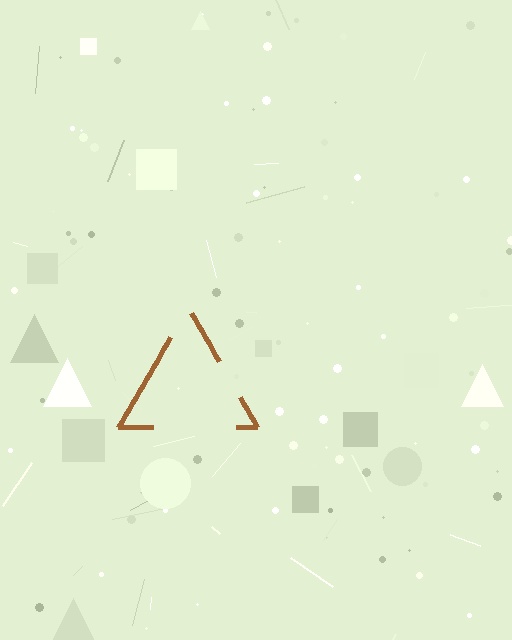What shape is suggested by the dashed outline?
The dashed outline suggests a triangle.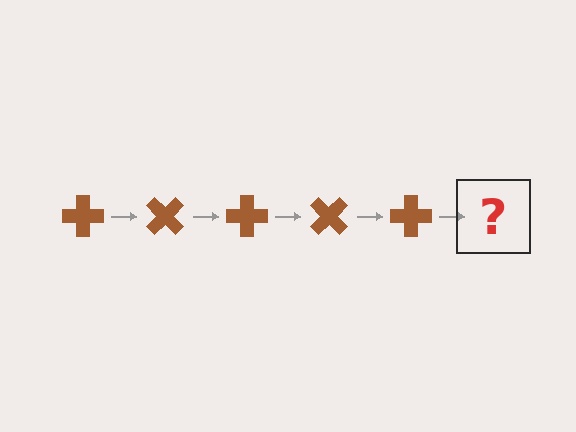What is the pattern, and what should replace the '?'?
The pattern is that the cross rotates 45 degrees each step. The '?' should be a brown cross rotated 225 degrees.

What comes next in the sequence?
The next element should be a brown cross rotated 225 degrees.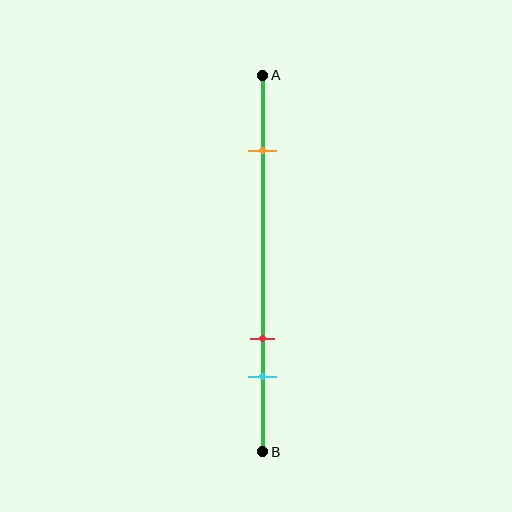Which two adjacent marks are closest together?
The red and cyan marks are the closest adjacent pair.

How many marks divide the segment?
There are 3 marks dividing the segment.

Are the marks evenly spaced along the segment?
No, the marks are not evenly spaced.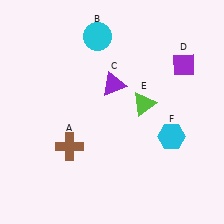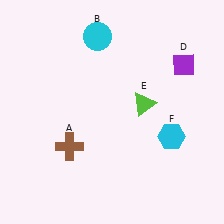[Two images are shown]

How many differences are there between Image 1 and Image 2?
There is 1 difference between the two images.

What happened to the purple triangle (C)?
The purple triangle (C) was removed in Image 2. It was in the top-right area of Image 1.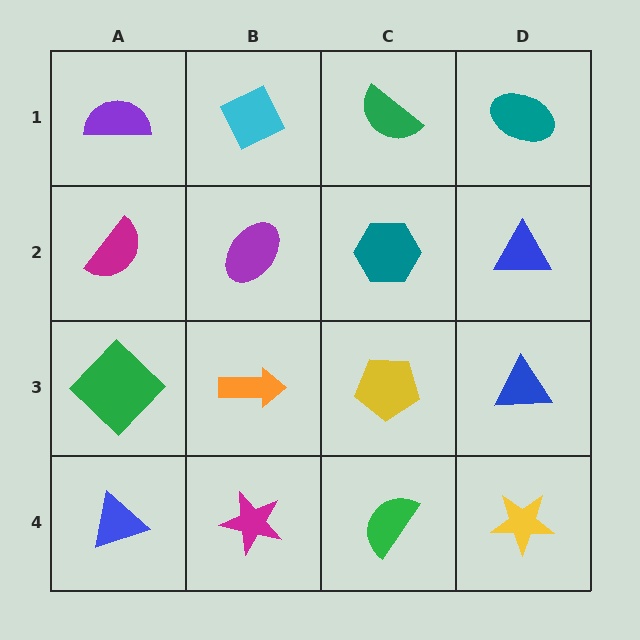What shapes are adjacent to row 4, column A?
A green diamond (row 3, column A), a magenta star (row 4, column B).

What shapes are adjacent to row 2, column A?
A purple semicircle (row 1, column A), a green diamond (row 3, column A), a purple ellipse (row 2, column B).